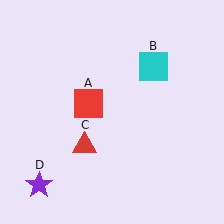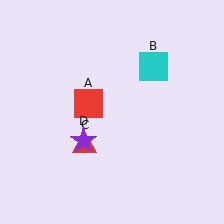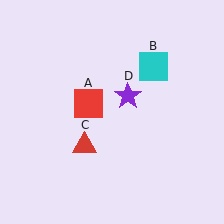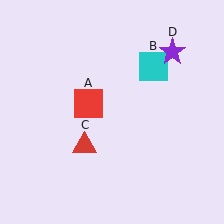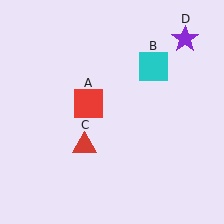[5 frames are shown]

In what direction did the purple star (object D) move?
The purple star (object D) moved up and to the right.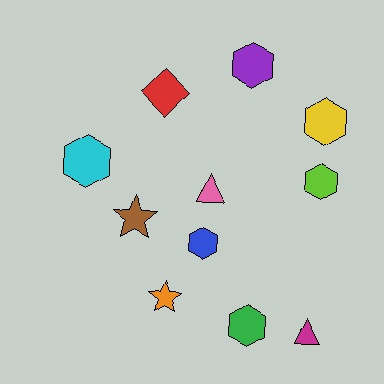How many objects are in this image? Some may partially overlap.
There are 11 objects.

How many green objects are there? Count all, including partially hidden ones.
There is 1 green object.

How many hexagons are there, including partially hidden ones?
There are 6 hexagons.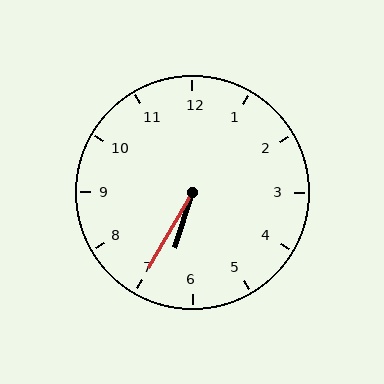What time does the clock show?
6:35.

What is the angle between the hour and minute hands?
Approximately 12 degrees.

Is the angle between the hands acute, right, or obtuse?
It is acute.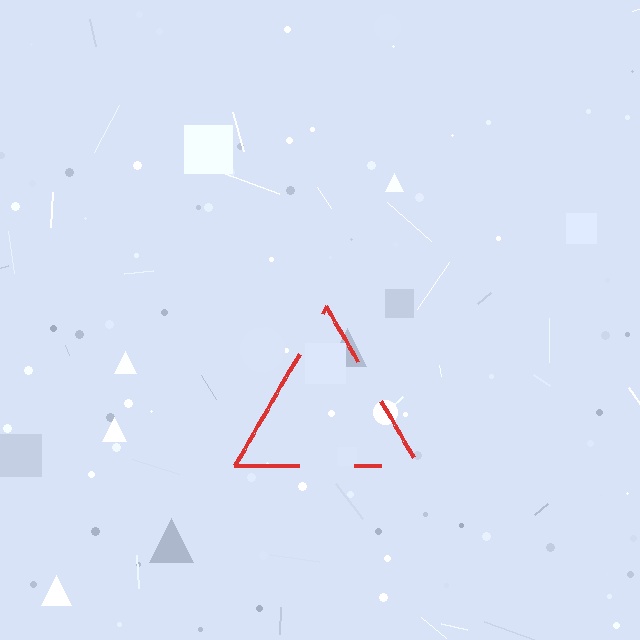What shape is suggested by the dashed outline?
The dashed outline suggests a triangle.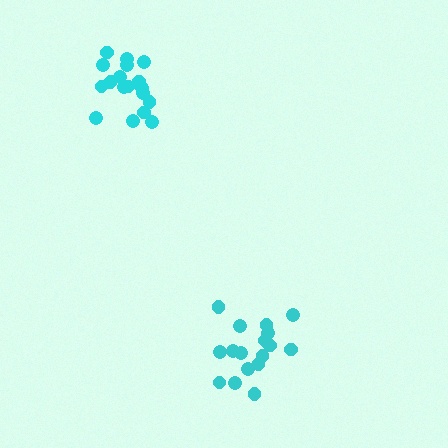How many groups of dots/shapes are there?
There are 2 groups.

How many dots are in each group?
Group 1: 17 dots, Group 2: 18 dots (35 total).